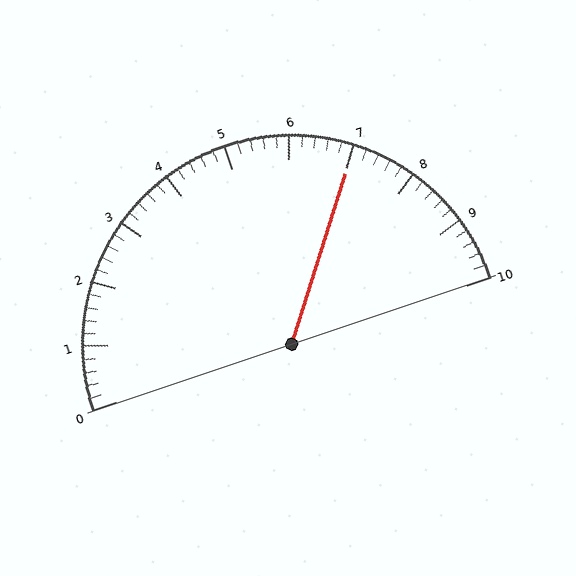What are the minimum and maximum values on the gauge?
The gauge ranges from 0 to 10.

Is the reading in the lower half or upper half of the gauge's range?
The reading is in the upper half of the range (0 to 10).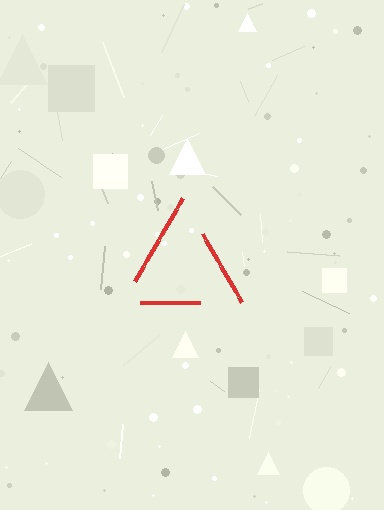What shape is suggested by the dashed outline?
The dashed outline suggests a triangle.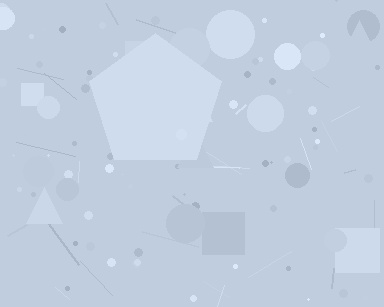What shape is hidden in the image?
A pentagon is hidden in the image.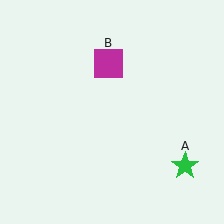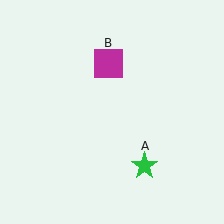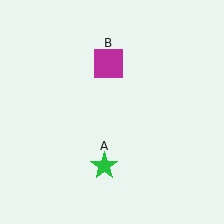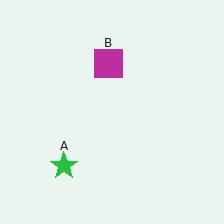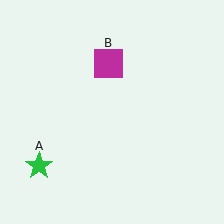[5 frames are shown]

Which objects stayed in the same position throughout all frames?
Magenta square (object B) remained stationary.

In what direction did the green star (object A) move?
The green star (object A) moved left.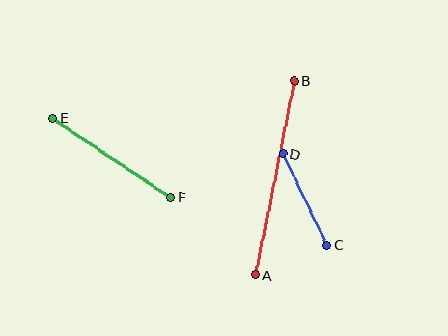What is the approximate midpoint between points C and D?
The midpoint is at approximately (305, 199) pixels.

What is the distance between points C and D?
The distance is approximately 102 pixels.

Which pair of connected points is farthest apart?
Points A and B are farthest apart.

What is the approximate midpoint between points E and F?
The midpoint is at approximately (111, 158) pixels.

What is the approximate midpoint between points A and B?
The midpoint is at approximately (275, 178) pixels.